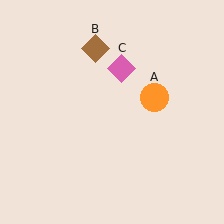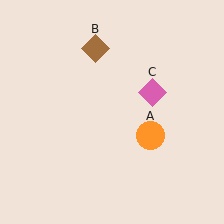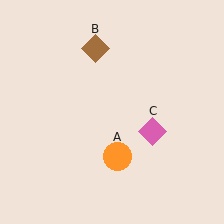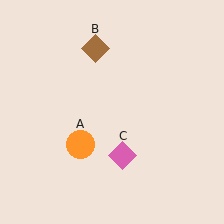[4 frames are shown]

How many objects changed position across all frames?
2 objects changed position: orange circle (object A), pink diamond (object C).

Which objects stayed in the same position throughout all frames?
Brown diamond (object B) remained stationary.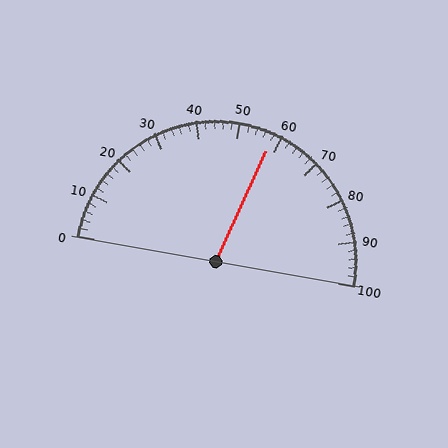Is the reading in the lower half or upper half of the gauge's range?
The reading is in the upper half of the range (0 to 100).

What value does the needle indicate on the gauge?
The needle indicates approximately 58.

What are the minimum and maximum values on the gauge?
The gauge ranges from 0 to 100.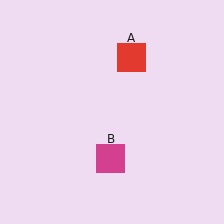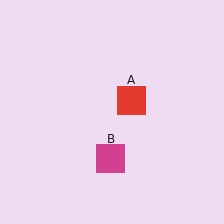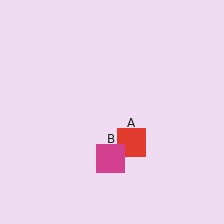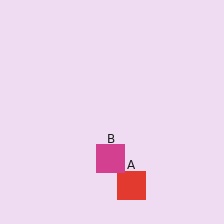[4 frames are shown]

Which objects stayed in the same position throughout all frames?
Magenta square (object B) remained stationary.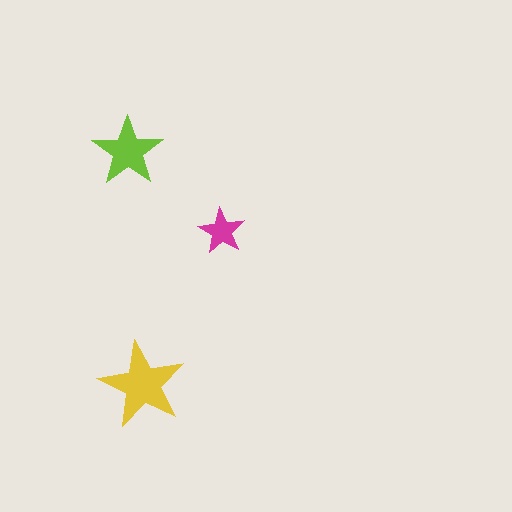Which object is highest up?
The lime star is topmost.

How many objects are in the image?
There are 3 objects in the image.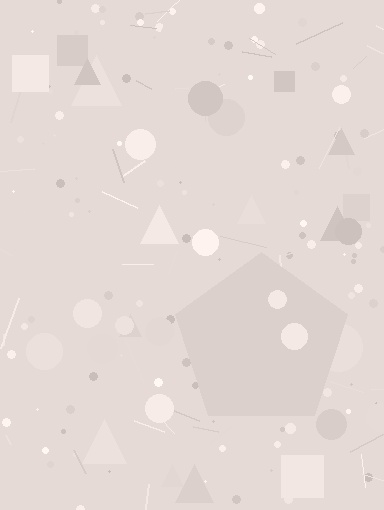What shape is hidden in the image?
A pentagon is hidden in the image.